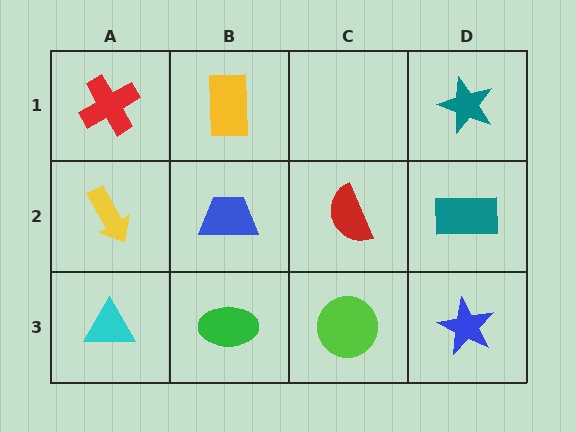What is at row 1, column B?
A yellow rectangle.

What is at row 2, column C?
A red semicircle.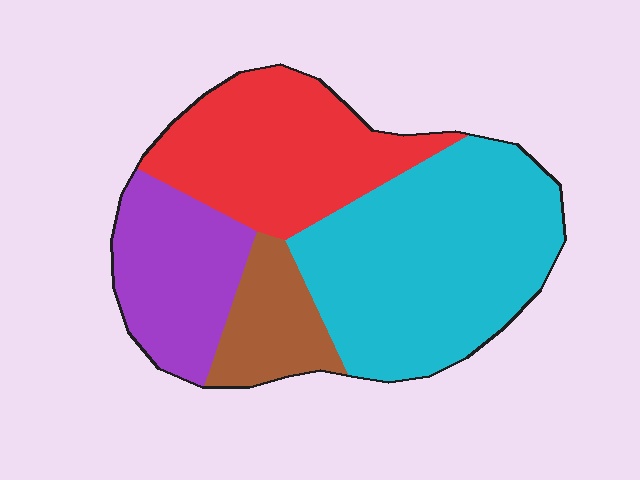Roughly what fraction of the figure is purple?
Purple covers 19% of the figure.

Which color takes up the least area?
Brown, at roughly 10%.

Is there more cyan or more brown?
Cyan.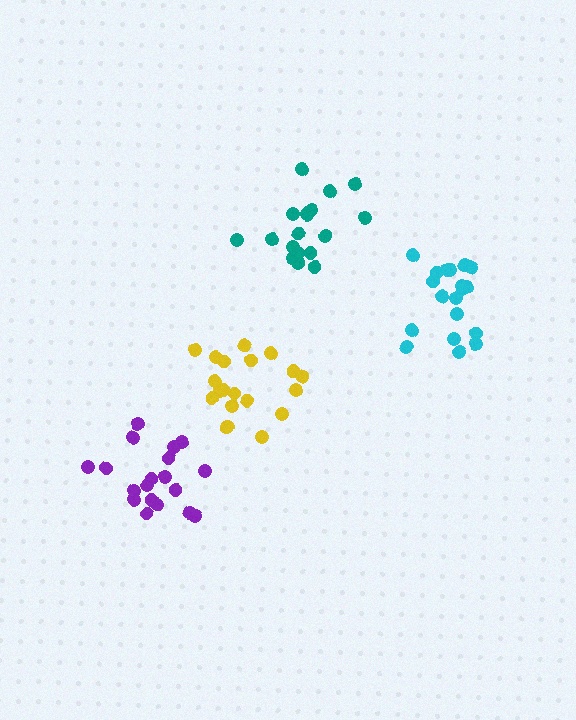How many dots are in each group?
Group 1: 19 dots, Group 2: 18 dots, Group 3: 20 dots, Group 4: 19 dots (76 total).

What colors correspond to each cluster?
The clusters are colored: cyan, teal, yellow, purple.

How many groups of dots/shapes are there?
There are 4 groups.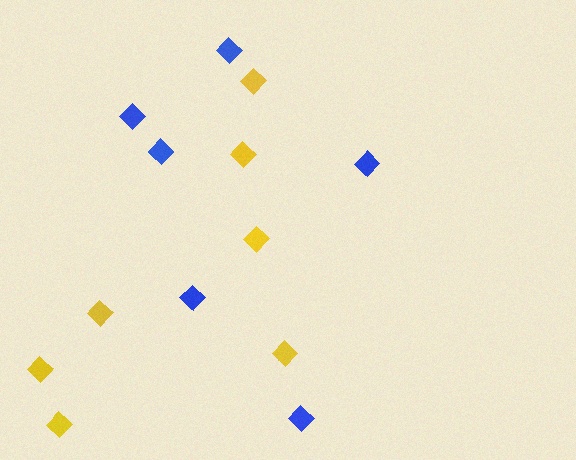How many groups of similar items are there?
There are 2 groups: one group of yellow diamonds (7) and one group of blue diamonds (6).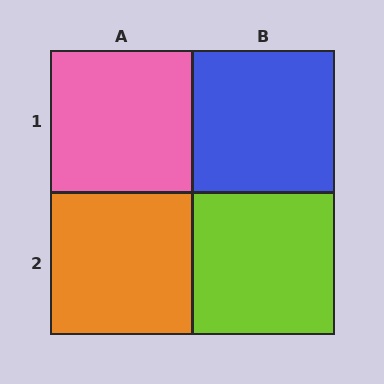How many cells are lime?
1 cell is lime.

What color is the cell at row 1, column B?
Blue.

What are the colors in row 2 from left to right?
Orange, lime.